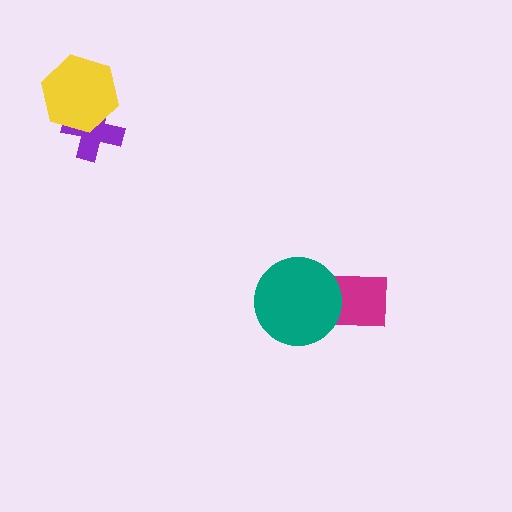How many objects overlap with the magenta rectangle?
1 object overlaps with the magenta rectangle.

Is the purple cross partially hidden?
Yes, it is partially covered by another shape.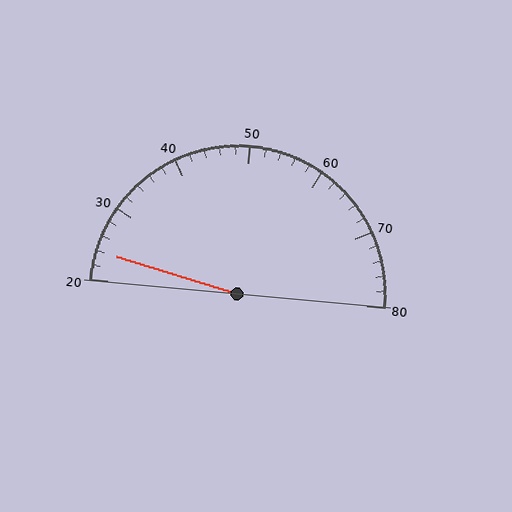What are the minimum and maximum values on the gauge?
The gauge ranges from 20 to 80.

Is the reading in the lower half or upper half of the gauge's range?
The reading is in the lower half of the range (20 to 80).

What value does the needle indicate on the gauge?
The needle indicates approximately 24.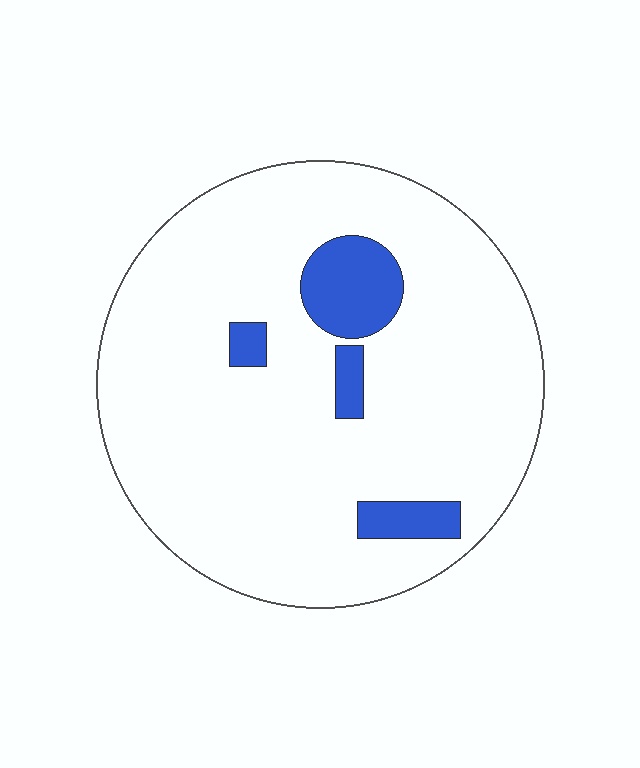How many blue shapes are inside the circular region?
4.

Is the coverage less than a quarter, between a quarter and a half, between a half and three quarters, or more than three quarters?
Less than a quarter.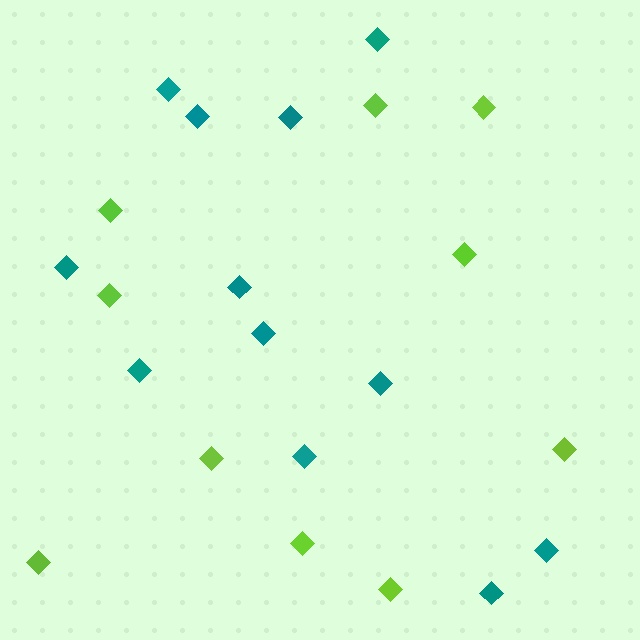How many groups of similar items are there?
There are 2 groups: one group of teal diamonds (12) and one group of lime diamonds (10).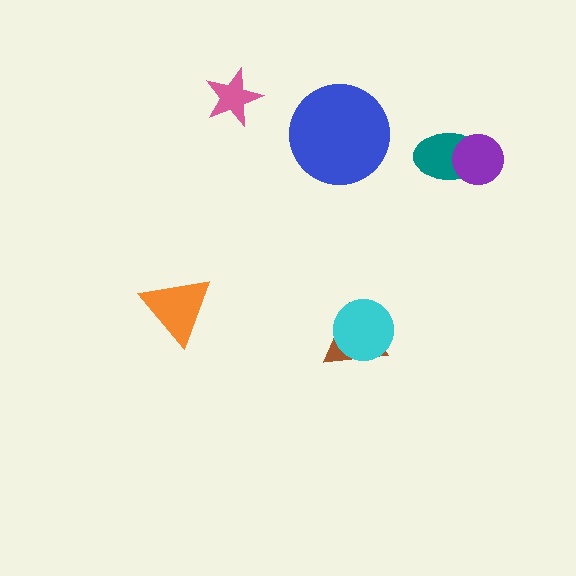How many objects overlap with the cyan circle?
1 object overlaps with the cyan circle.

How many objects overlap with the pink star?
0 objects overlap with the pink star.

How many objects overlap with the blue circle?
0 objects overlap with the blue circle.